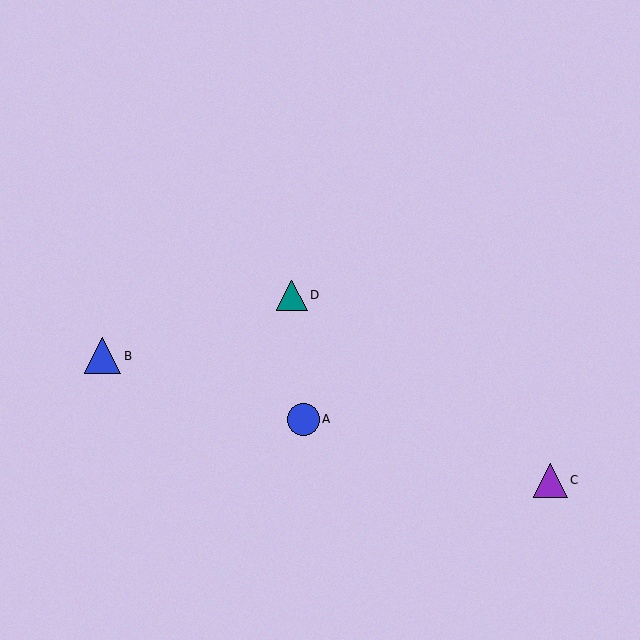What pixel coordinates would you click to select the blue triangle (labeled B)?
Click at (103, 356) to select the blue triangle B.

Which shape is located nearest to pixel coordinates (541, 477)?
The purple triangle (labeled C) at (550, 480) is nearest to that location.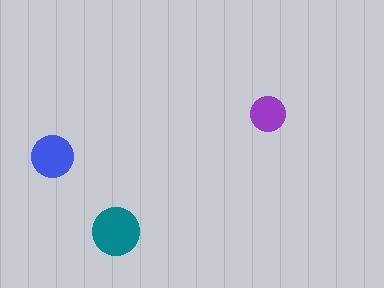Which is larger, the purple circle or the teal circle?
The teal one.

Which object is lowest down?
The teal circle is bottommost.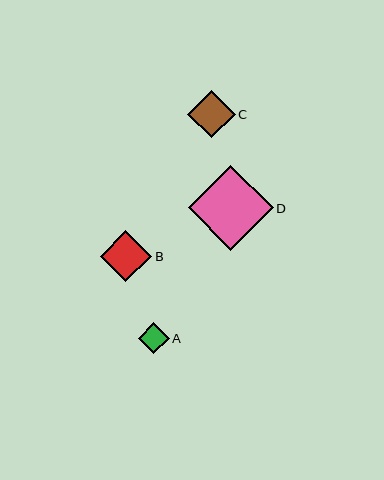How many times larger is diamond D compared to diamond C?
Diamond D is approximately 1.8 times the size of diamond C.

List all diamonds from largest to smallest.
From largest to smallest: D, B, C, A.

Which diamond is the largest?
Diamond D is the largest with a size of approximately 85 pixels.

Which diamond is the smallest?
Diamond A is the smallest with a size of approximately 31 pixels.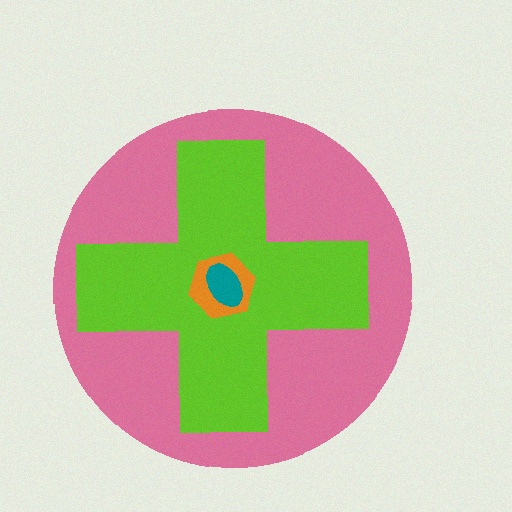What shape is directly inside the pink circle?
The lime cross.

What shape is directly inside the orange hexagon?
The teal ellipse.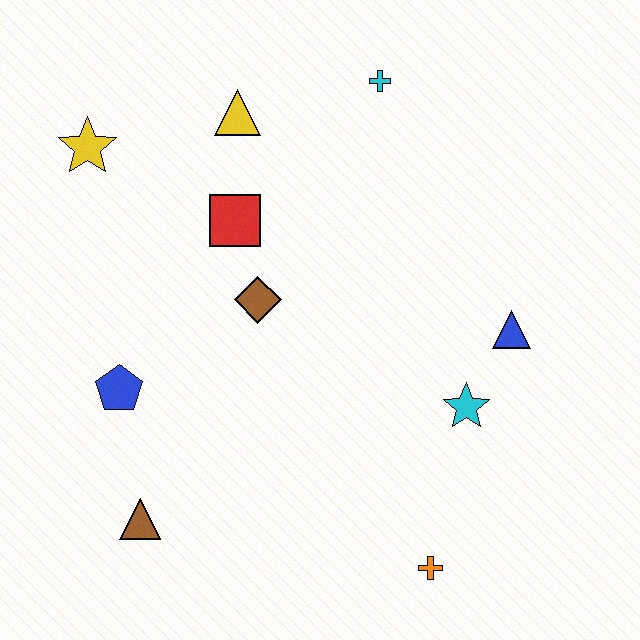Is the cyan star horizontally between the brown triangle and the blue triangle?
Yes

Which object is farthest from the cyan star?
The yellow star is farthest from the cyan star.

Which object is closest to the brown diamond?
The red square is closest to the brown diamond.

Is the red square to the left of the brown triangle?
No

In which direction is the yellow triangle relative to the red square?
The yellow triangle is above the red square.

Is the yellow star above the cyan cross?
No